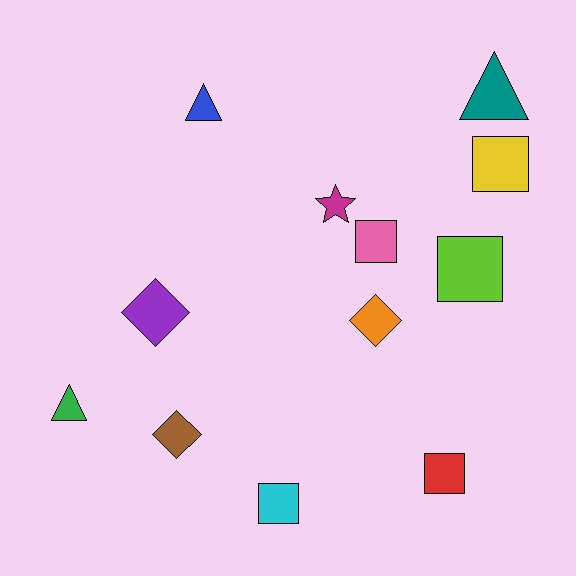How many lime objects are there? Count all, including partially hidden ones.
There is 1 lime object.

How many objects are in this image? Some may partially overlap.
There are 12 objects.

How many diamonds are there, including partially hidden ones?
There are 3 diamonds.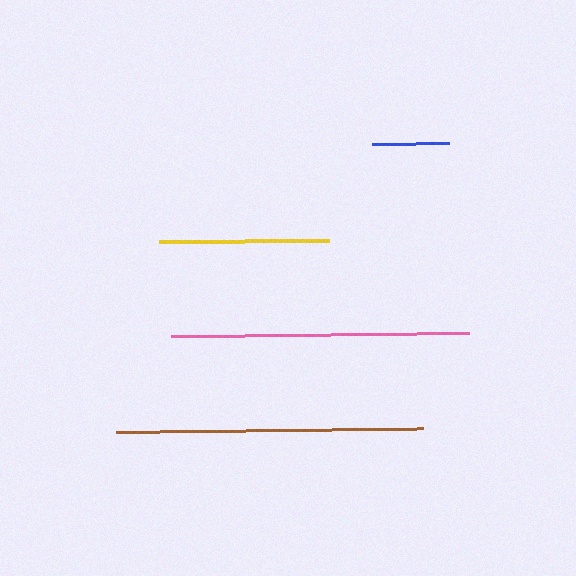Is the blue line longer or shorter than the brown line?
The brown line is longer than the blue line.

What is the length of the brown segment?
The brown segment is approximately 308 pixels long.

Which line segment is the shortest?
The blue line is the shortest at approximately 77 pixels.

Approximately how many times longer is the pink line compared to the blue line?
The pink line is approximately 3.9 times the length of the blue line.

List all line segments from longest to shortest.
From longest to shortest: brown, pink, yellow, blue.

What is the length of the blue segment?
The blue segment is approximately 77 pixels long.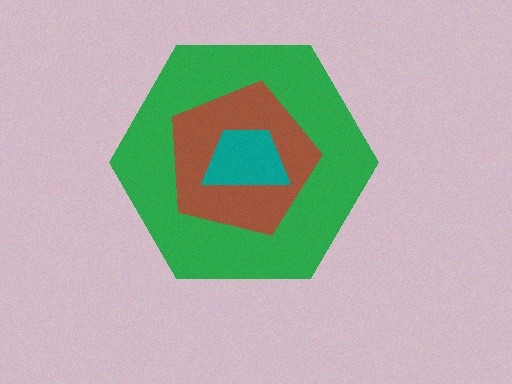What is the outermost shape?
The green hexagon.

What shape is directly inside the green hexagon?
The brown pentagon.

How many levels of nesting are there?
3.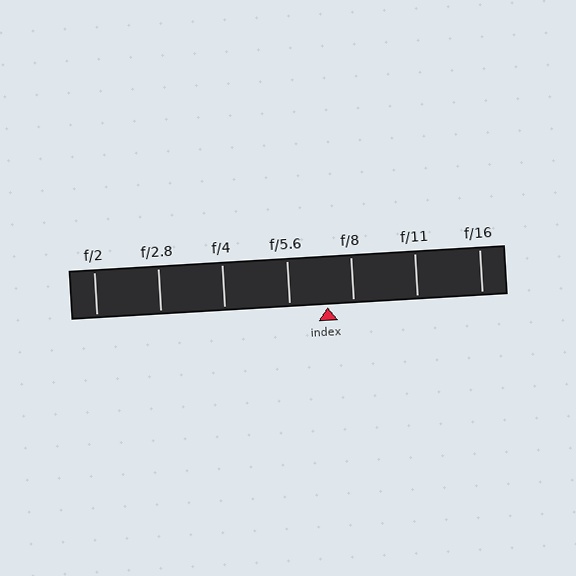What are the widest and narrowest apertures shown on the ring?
The widest aperture shown is f/2 and the narrowest is f/16.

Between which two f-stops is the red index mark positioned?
The index mark is between f/5.6 and f/8.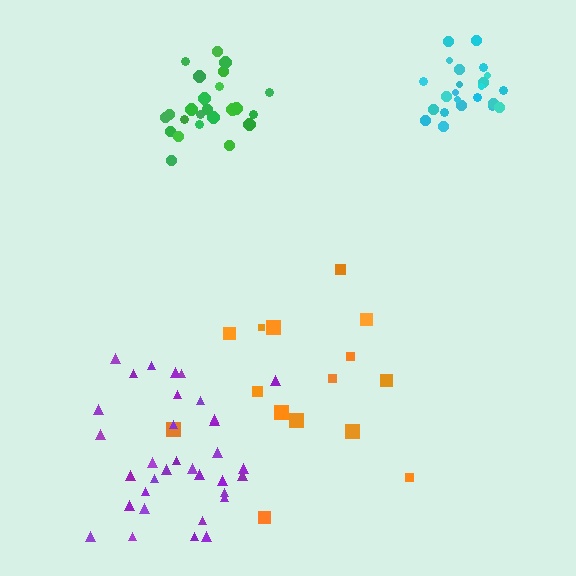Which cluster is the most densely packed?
Cyan.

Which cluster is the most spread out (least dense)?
Orange.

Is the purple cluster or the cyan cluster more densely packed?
Cyan.